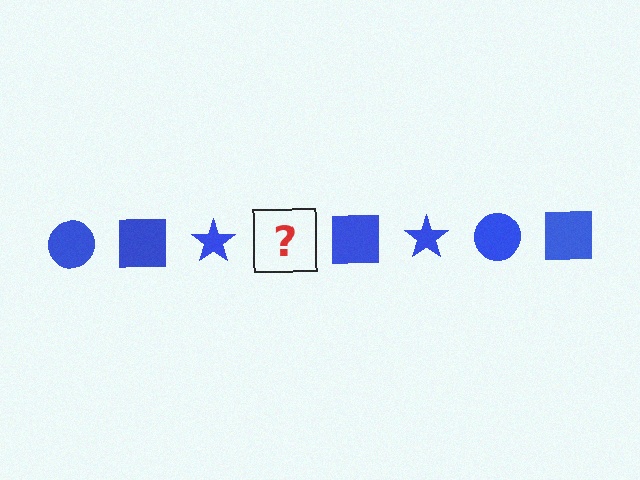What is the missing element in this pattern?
The missing element is a blue circle.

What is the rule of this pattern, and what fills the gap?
The rule is that the pattern cycles through circle, square, star shapes in blue. The gap should be filled with a blue circle.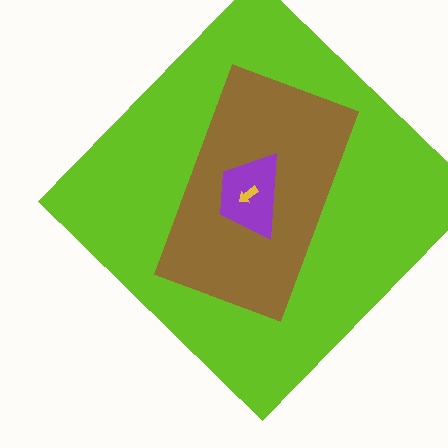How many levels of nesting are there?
4.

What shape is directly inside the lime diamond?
The brown rectangle.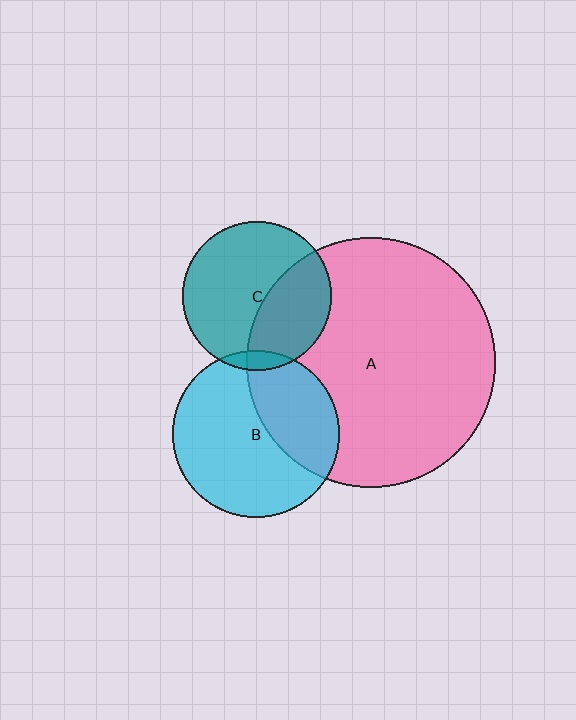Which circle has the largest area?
Circle A (pink).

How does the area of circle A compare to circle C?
Approximately 2.8 times.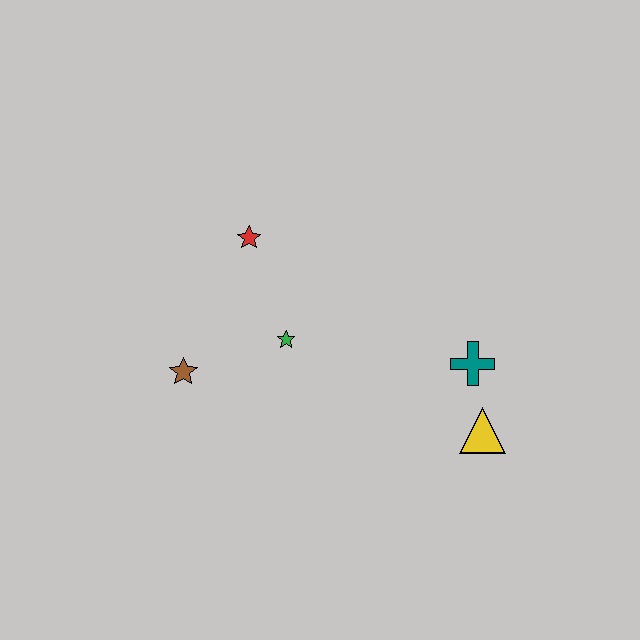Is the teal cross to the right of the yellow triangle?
No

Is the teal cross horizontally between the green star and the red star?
No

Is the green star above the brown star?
Yes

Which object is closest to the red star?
The green star is closest to the red star.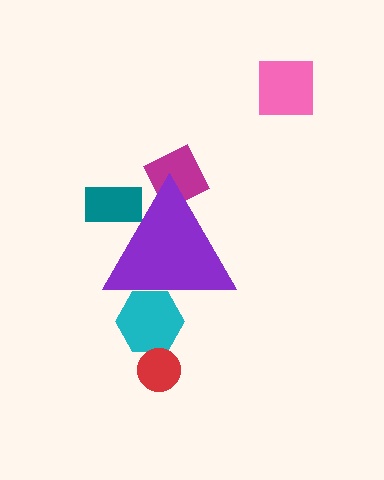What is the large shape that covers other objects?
A purple triangle.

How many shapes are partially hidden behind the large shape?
3 shapes are partially hidden.